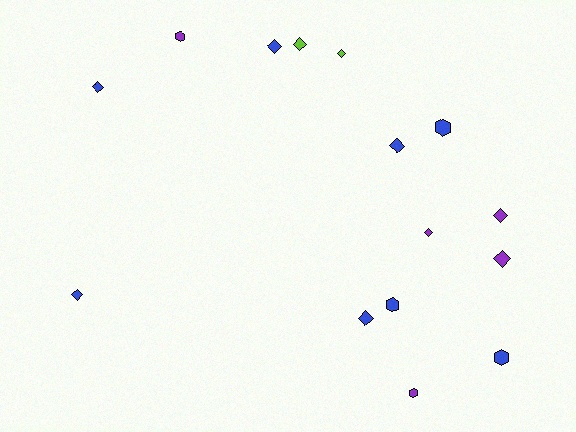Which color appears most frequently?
Blue, with 8 objects.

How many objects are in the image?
There are 15 objects.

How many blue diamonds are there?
There are 5 blue diamonds.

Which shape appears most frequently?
Diamond, with 10 objects.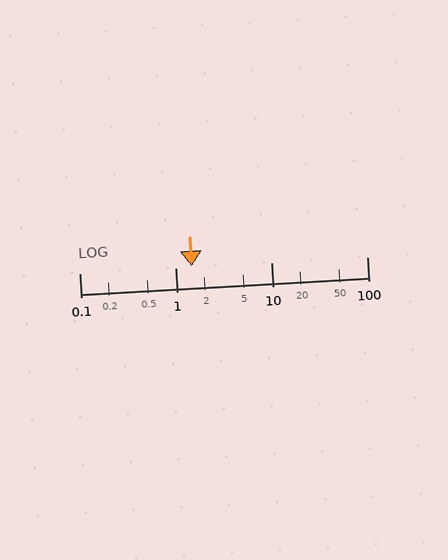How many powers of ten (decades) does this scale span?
The scale spans 3 decades, from 0.1 to 100.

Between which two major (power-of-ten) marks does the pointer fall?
The pointer is between 1 and 10.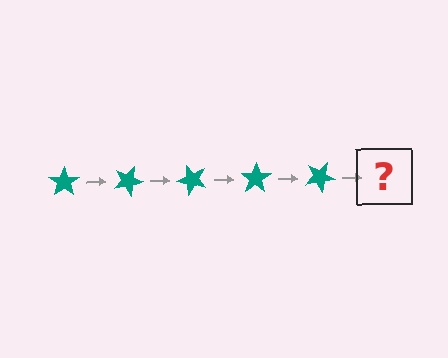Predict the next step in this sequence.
The next step is a teal star rotated 125 degrees.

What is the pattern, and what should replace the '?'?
The pattern is that the star rotates 25 degrees each step. The '?' should be a teal star rotated 125 degrees.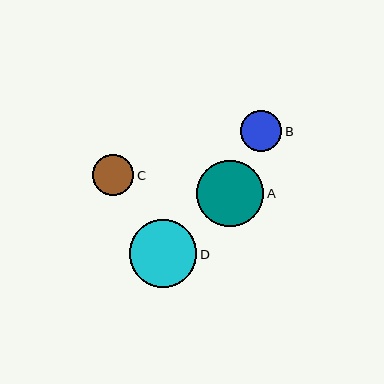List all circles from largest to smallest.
From largest to smallest: D, A, C, B.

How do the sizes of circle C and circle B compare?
Circle C and circle B are approximately the same size.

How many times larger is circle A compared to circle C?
Circle A is approximately 1.6 times the size of circle C.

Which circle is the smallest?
Circle B is the smallest with a size of approximately 41 pixels.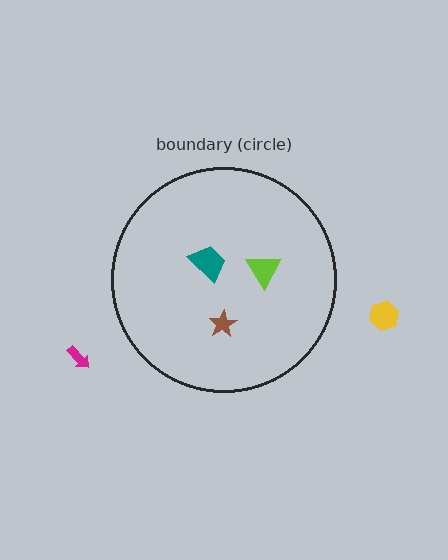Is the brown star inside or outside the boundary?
Inside.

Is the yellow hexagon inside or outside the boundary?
Outside.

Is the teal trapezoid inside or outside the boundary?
Inside.